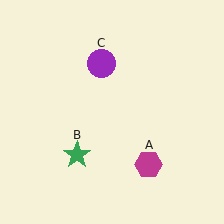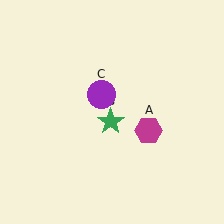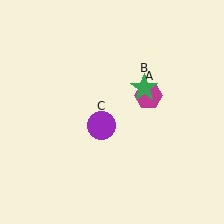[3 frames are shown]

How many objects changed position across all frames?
3 objects changed position: magenta hexagon (object A), green star (object B), purple circle (object C).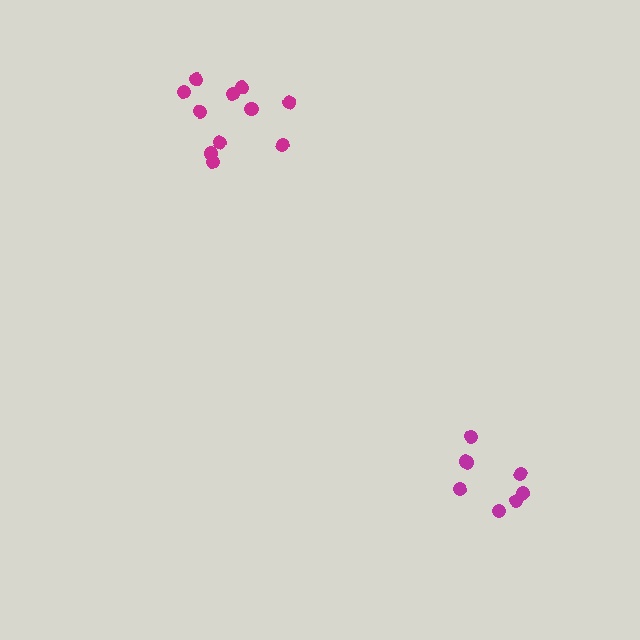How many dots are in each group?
Group 1: 11 dots, Group 2: 7 dots (18 total).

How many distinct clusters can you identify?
There are 2 distinct clusters.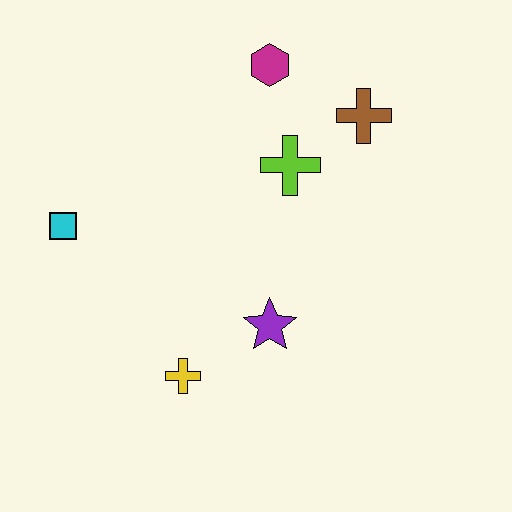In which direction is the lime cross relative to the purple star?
The lime cross is above the purple star.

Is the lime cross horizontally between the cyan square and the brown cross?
Yes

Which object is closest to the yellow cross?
The purple star is closest to the yellow cross.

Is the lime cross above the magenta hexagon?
No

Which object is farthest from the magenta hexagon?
The yellow cross is farthest from the magenta hexagon.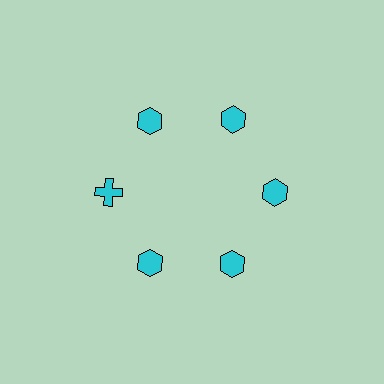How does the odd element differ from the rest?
It has a different shape: cross instead of hexagon.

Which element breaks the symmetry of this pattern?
The cyan cross at roughly the 9 o'clock position breaks the symmetry. All other shapes are cyan hexagons.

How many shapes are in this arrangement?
There are 6 shapes arranged in a ring pattern.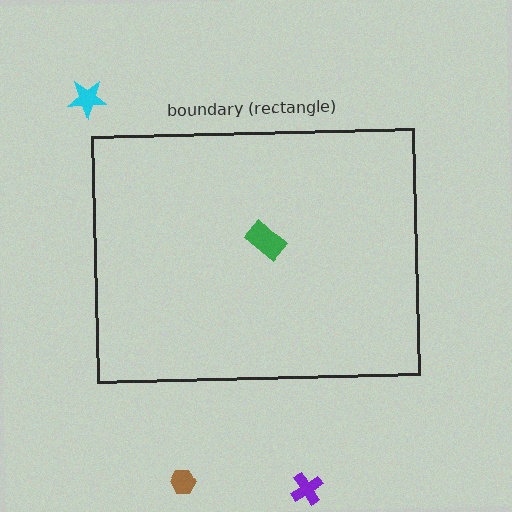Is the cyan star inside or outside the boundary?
Outside.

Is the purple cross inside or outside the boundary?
Outside.